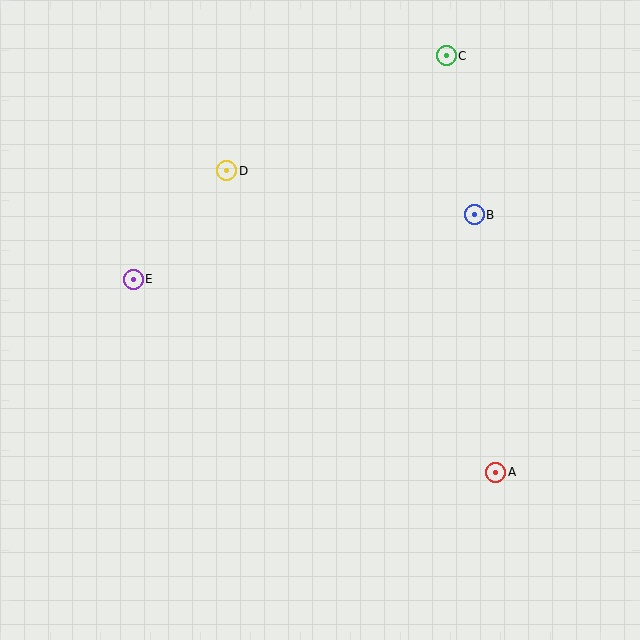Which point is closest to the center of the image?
Point D at (227, 171) is closest to the center.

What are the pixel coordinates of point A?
Point A is at (496, 472).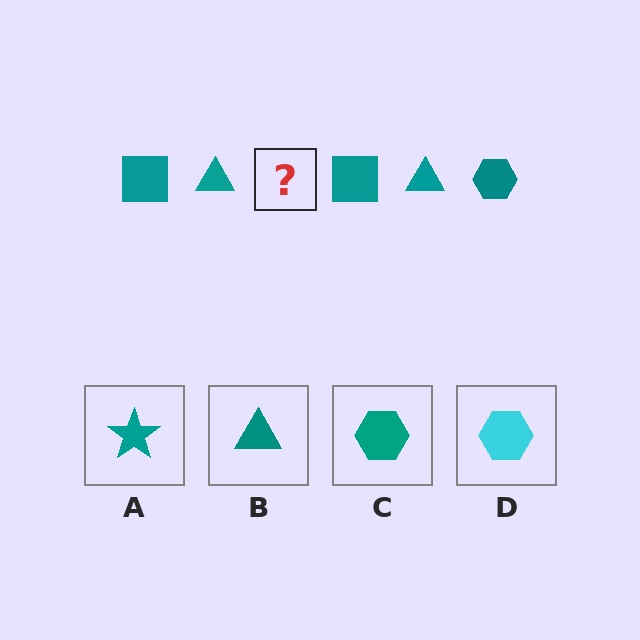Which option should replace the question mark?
Option C.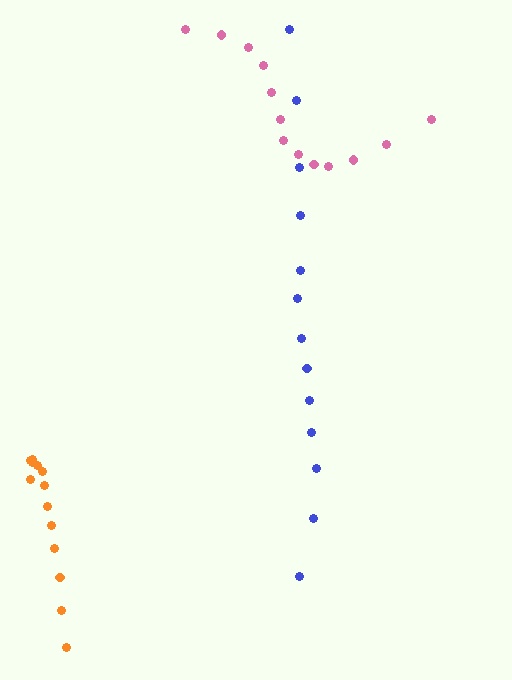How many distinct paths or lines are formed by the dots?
There are 3 distinct paths.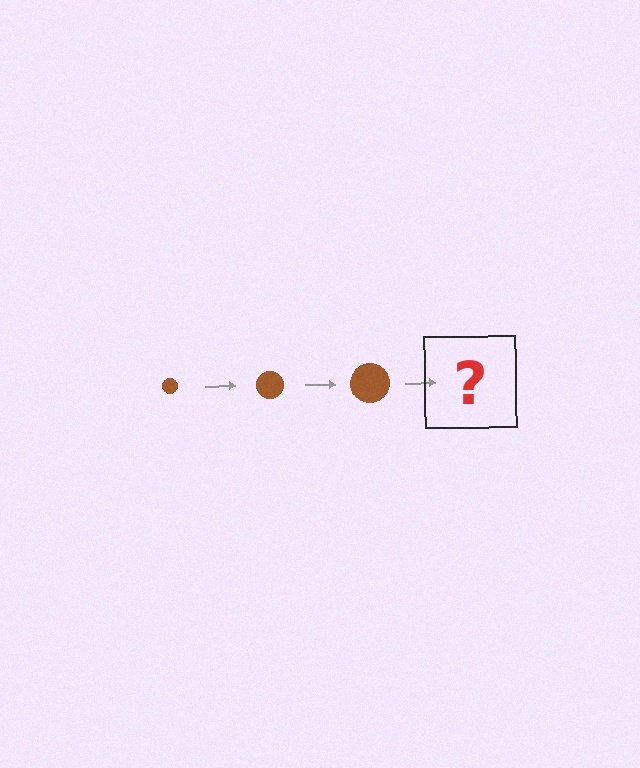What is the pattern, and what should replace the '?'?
The pattern is that the circle gets progressively larger each step. The '?' should be a brown circle, larger than the previous one.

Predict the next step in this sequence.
The next step is a brown circle, larger than the previous one.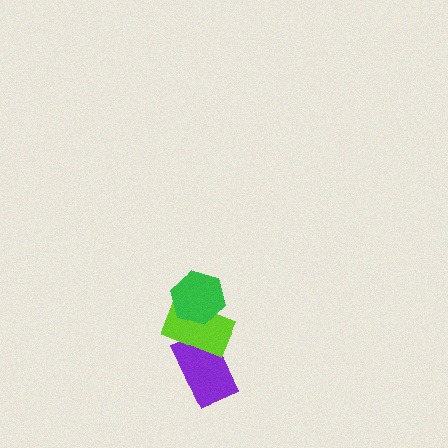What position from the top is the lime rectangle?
The lime rectangle is 2nd from the top.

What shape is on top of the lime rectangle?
The green hexagon is on top of the lime rectangle.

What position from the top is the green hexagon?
The green hexagon is 1st from the top.